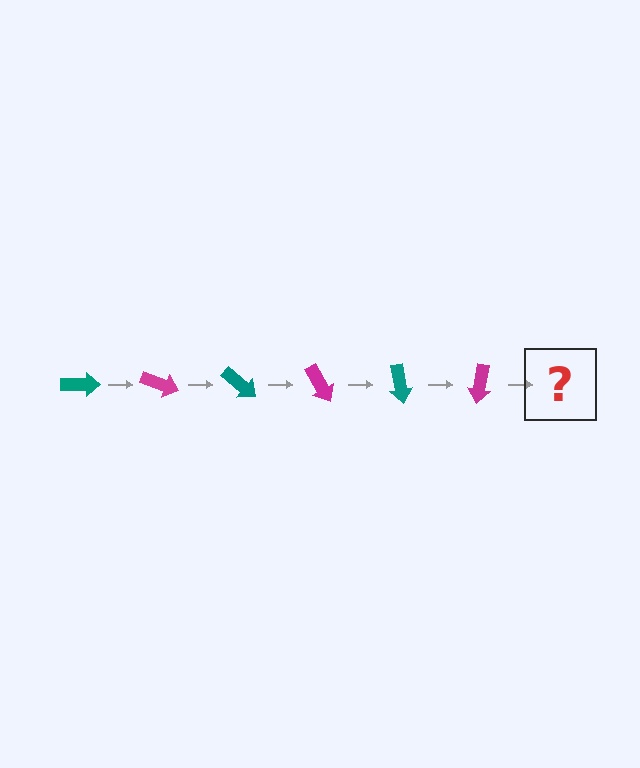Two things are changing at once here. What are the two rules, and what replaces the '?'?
The two rules are that it rotates 20 degrees each step and the color cycles through teal and magenta. The '?' should be a teal arrow, rotated 120 degrees from the start.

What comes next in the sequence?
The next element should be a teal arrow, rotated 120 degrees from the start.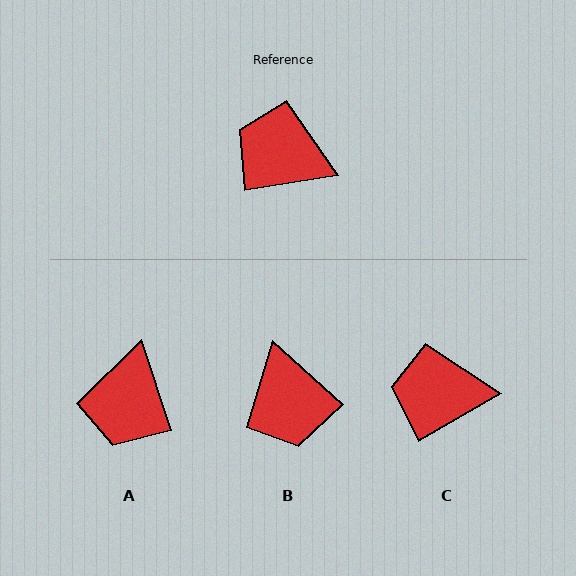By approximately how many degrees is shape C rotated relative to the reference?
Approximately 21 degrees counter-clockwise.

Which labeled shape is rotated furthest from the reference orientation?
B, about 129 degrees away.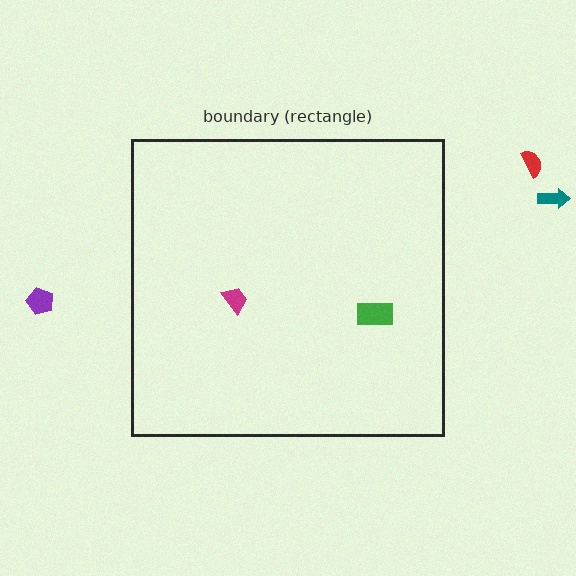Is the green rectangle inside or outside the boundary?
Inside.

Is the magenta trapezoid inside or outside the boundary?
Inside.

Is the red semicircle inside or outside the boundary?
Outside.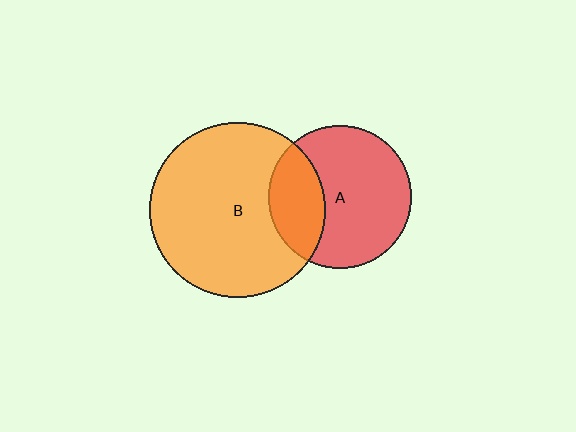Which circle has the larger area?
Circle B (orange).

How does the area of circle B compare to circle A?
Approximately 1.5 times.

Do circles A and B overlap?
Yes.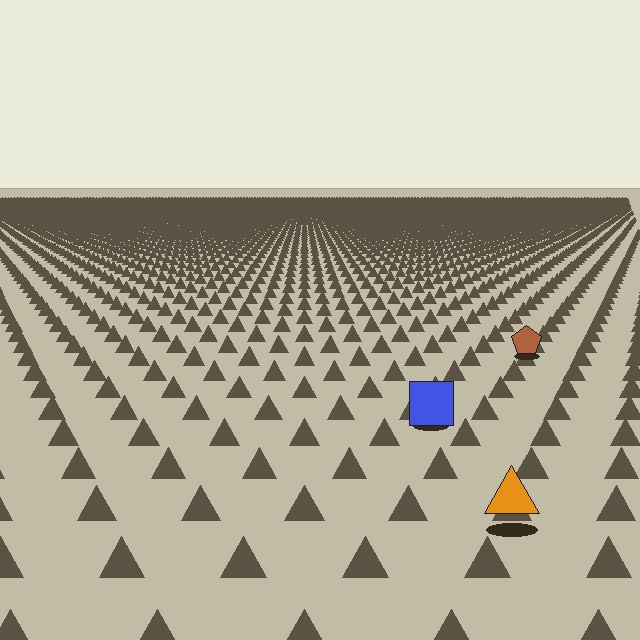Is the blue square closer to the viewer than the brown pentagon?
Yes. The blue square is closer — you can tell from the texture gradient: the ground texture is coarser near it.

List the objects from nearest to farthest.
From nearest to farthest: the orange triangle, the blue square, the brown pentagon.